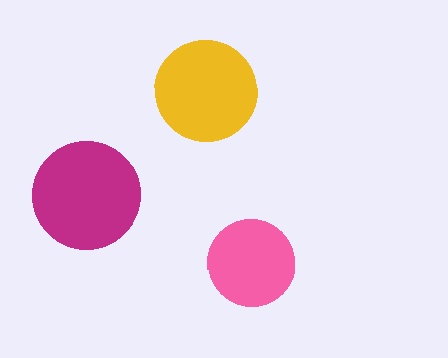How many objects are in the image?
There are 3 objects in the image.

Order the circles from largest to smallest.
the magenta one, the yellow one, the pink one.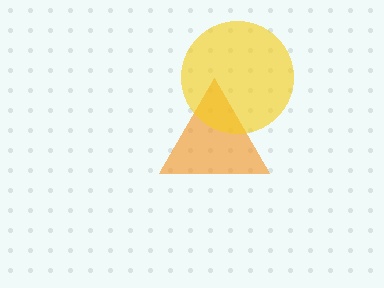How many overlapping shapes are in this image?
There are 2 overlapping shapes in the image.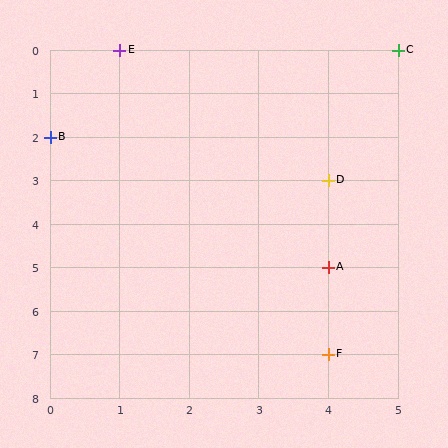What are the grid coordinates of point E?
Point E is at grid coordinates (1, 0).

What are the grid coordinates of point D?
Point D is at grid coordinates (4, 3).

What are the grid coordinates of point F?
Point F is at grid coordinates (4, 7).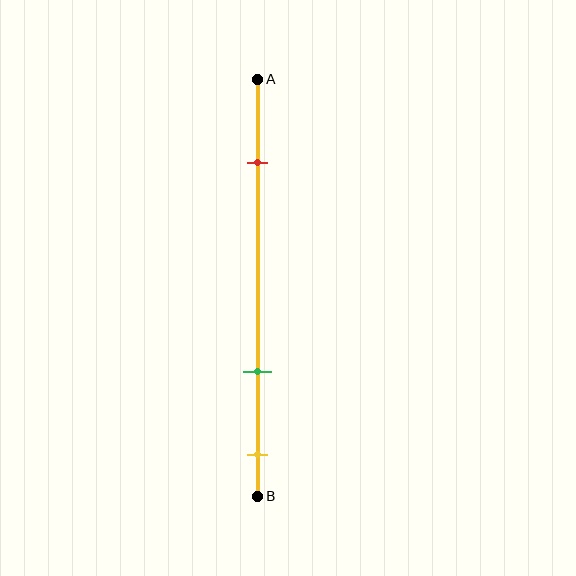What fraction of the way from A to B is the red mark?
The red mark is approximately 20% (0.2) of the way from A to B.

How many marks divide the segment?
There are 3 marks dividing the segment.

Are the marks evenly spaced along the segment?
No, the marks are not evenly spaced.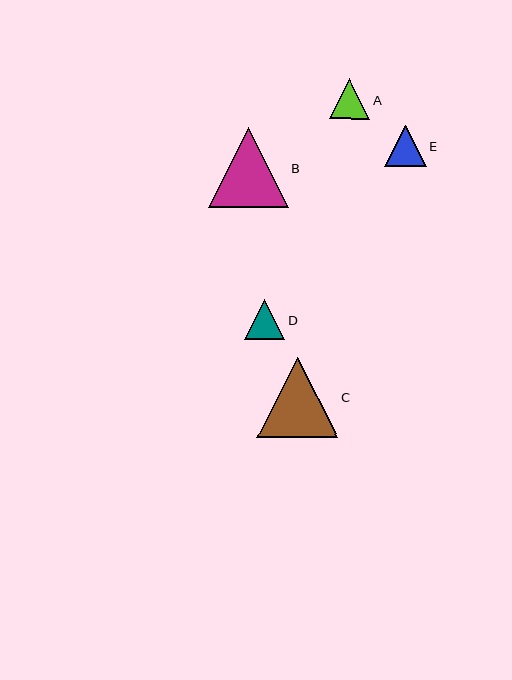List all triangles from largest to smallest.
From largest to smallest: C, B, E, D, A.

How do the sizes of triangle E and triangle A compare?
Triangle E and triangle A are approximately the same size.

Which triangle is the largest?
Triangle C is the largest with a size of approximately 80 pixels.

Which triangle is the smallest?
Triangle A is the smallest with a size of approximately 40 pixels.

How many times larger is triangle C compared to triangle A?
Triangle C is approximately 2.0 times the size of triangle A.